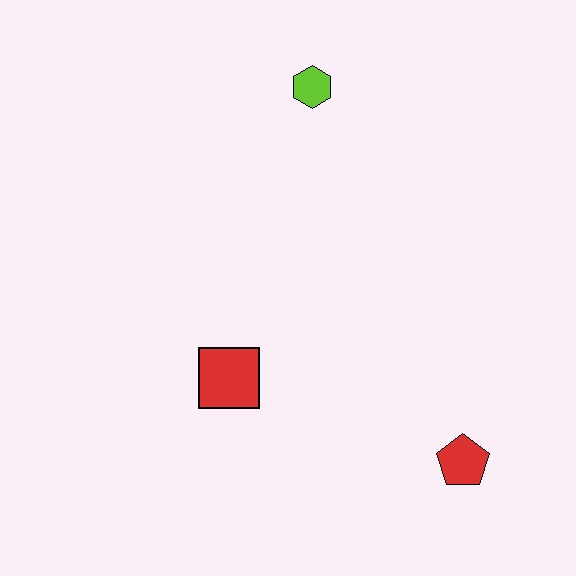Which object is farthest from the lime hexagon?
The red pentagon is farthest from the lime hexagon.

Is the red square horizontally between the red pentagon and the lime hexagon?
No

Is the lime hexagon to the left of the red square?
No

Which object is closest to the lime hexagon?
The red square is closest to the lime hexagon.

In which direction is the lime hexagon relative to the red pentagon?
The lime hexagon is above the red pentagon.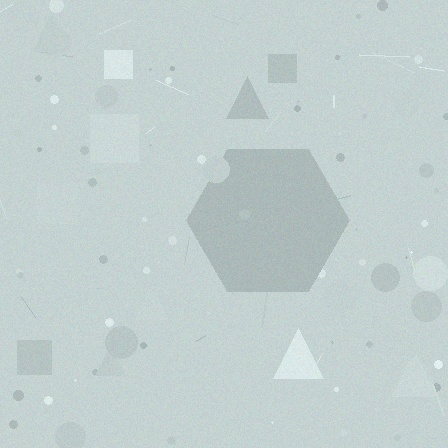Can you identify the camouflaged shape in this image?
The camouflaged shape is a hexagon.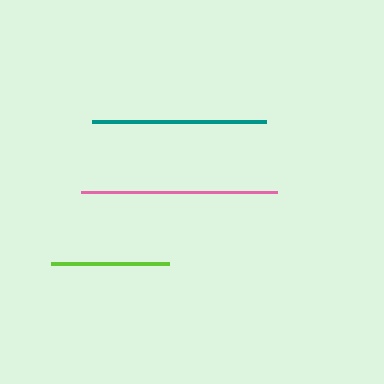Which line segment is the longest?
The pink line is the longest at approximately 196 pixels.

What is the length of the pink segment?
The pink segment is approximately 196 pixels long.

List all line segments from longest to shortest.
From longest to shortest: pink, teal, lime.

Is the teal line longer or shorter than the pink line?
The pink line is longer than the teal line.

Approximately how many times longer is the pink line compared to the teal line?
The pink line is approximately 1.1 times the length of the teal line.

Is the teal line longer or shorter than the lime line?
The teal line is longer than the lime line.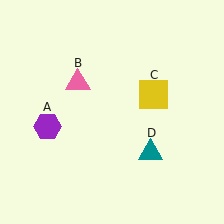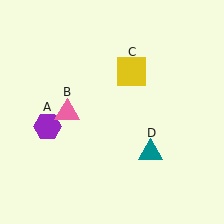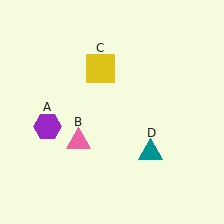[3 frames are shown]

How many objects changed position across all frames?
2 objects changed position: pink triangle (object B), yellow square (object C).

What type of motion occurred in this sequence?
The pink triangle (object B), yellow square (object C) rotated counterclockwise around the center of the scene.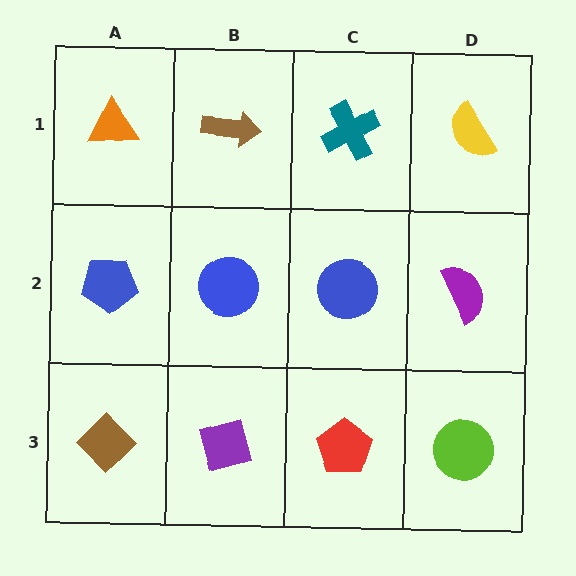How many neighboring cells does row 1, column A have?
2.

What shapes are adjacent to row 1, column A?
A blue pentagon (row 2, column A), a brown arrow (row 1, column B).